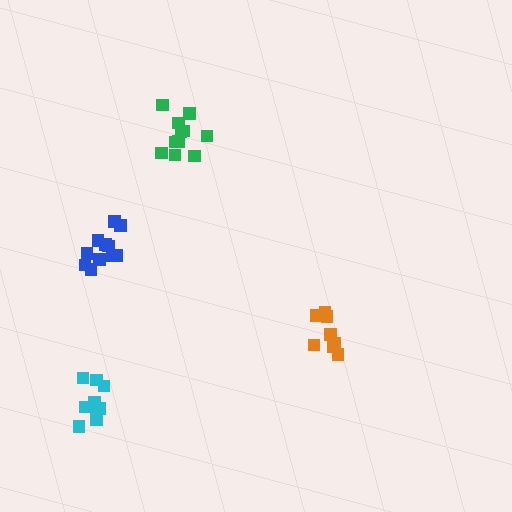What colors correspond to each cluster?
The clusters are colored: orange, cyan, green, blue.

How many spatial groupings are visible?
There are 4 spatial groupings.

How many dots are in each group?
Group 1: 8 dots, Group 2: 9 dots, Group 3: 11 dots, Group 4: 11 dots (39 total).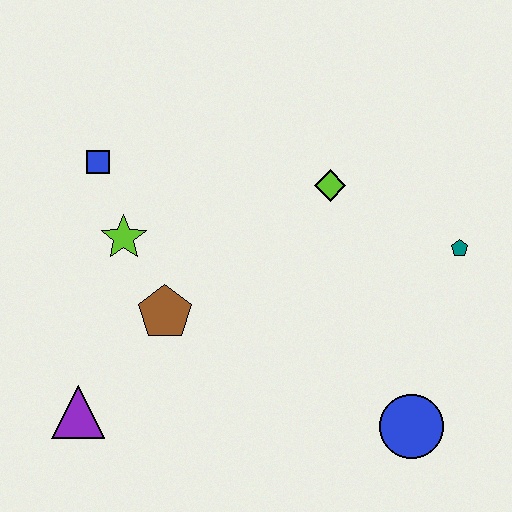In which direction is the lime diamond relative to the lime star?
The lime diamond is to the right of the lime star.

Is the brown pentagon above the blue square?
No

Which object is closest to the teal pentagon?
The lime diamond is closest to the teal pentagon.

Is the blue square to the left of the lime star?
Yes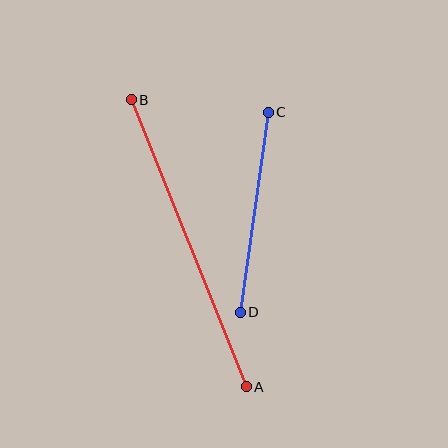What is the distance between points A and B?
The distance is approximately 309 pixels.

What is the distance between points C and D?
The distance is approximately 202 pixels.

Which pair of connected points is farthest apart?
Points A and B are farthest apart.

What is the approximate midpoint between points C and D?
The midpoint is at approximately (254, 212) pixels.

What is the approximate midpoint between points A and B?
The midpoint is at approximately (189, 243) pixels.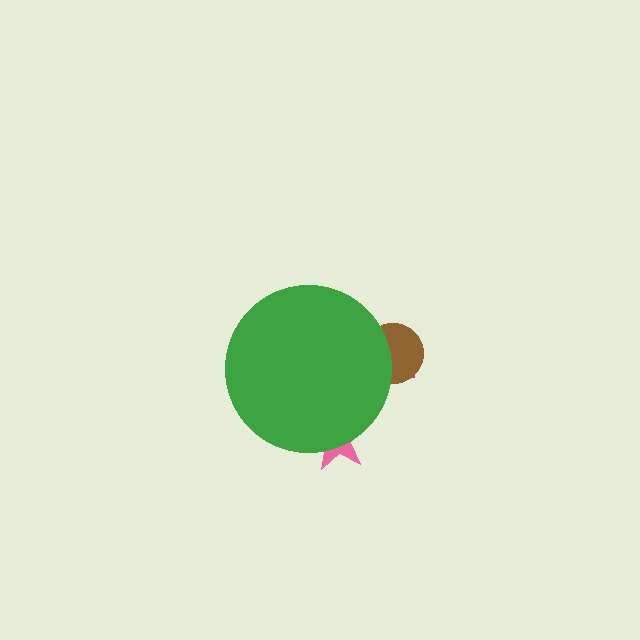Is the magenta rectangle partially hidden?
Yes, the magenta rectangle is partially hidden behind the green circle.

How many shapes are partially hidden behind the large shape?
3 shapes are partially hidden.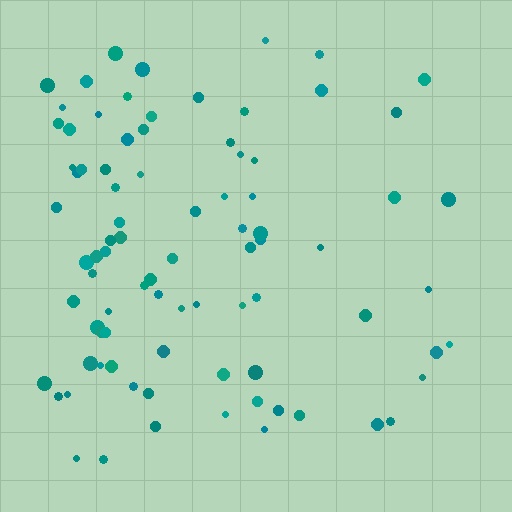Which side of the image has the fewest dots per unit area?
The right.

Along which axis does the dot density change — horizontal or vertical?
Horizontal.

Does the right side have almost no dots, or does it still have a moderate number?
Still a moderate number, just noticeably fewer than the left.